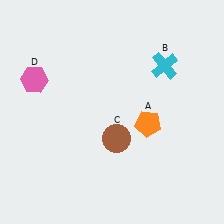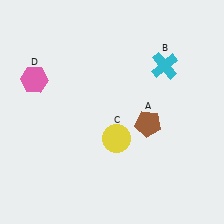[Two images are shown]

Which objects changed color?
A changed from orange to brown. C changed from brown to yellow.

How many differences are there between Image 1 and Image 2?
There are 2 differences between the two images.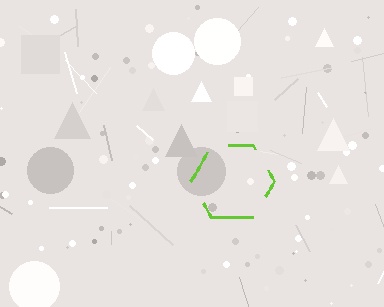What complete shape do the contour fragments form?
The contour fragments form a hexagon.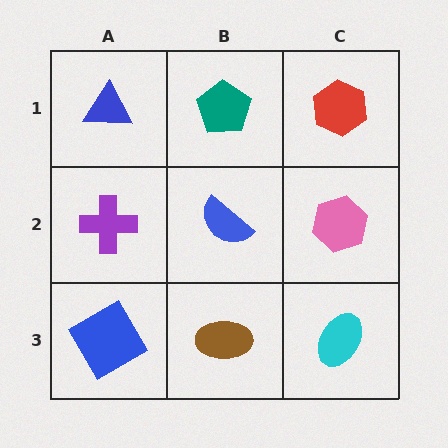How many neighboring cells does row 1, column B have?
3.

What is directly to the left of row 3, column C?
A brown ellipse.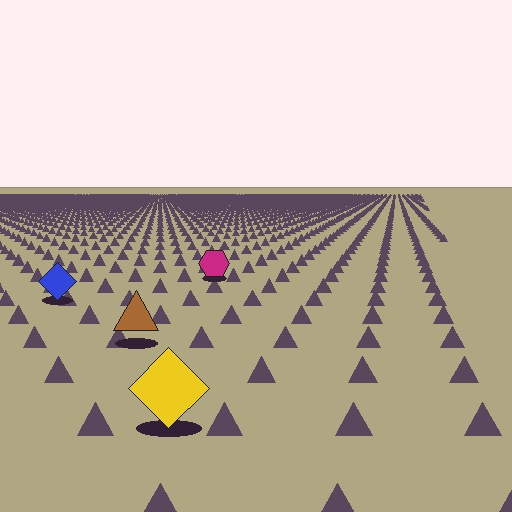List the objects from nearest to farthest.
From nearest to farthest: the yellow diamond, the brown triangle, the blue diamond, the magenta hexagon.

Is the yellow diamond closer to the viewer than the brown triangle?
Yes. The yellow diamond is closer — you can tell from the texture gradient: the ground texture is coarser near it.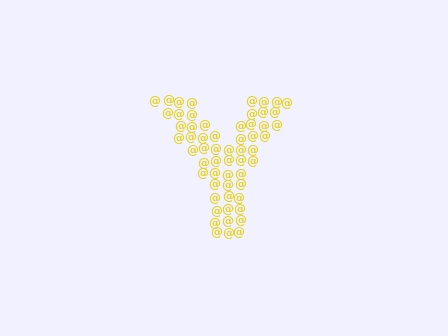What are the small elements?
The small elements are at signs.